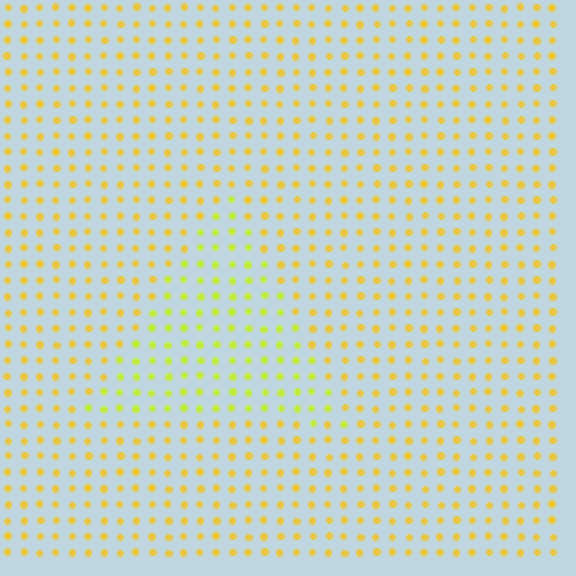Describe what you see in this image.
The image is filled with small yellow elements in a uniform arrangement. A triangle-shaped region is visible where the elements are tinted to a slightly different hue, forming a subtle color boundary.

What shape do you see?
I see a triangle.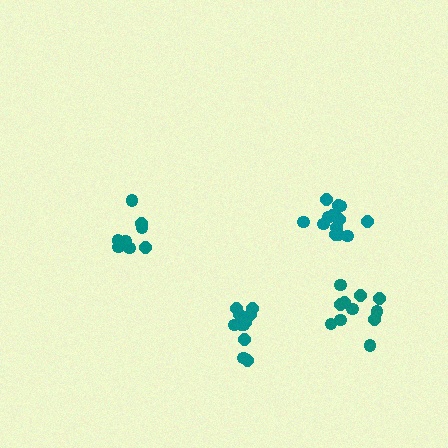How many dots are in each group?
Group 1: 14 dots, Group 2: 11 dots, Group 3: 8 dots, Group 4: 11 dots (44 total).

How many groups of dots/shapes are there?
There are 4 groups.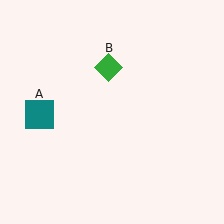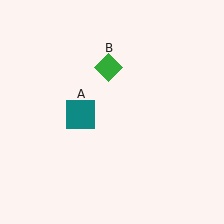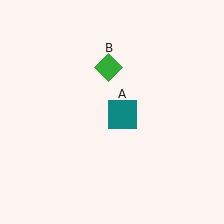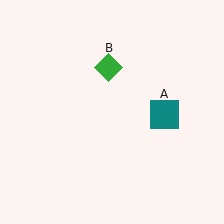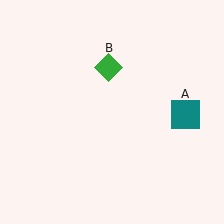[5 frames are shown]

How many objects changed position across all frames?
1 object changed position: teal square (object A).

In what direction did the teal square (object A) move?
The teal square (object A) moved right.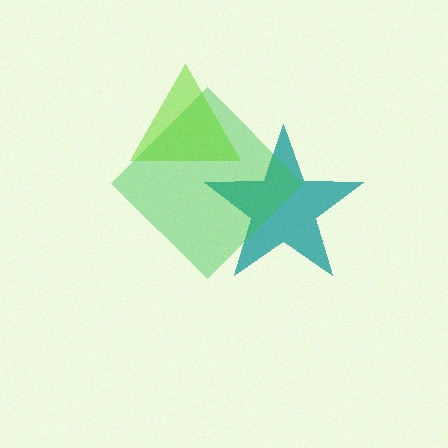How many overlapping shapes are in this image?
There are 3 overlapping shapes in the image.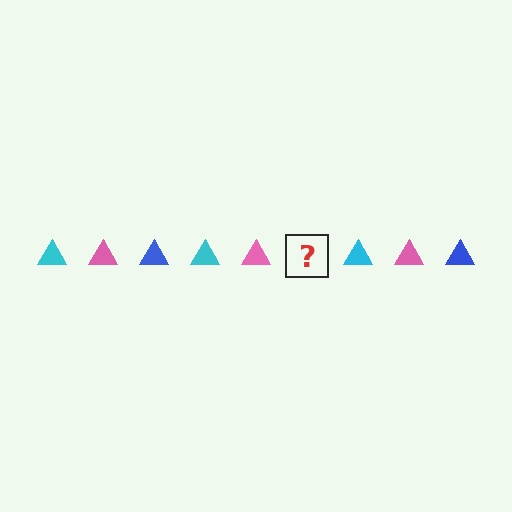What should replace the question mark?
The question mark should be replaced with a blue triangle.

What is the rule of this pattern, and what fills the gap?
The rule is that the pattern cycles through cyan, pink, blue triangles. The gap should be filled with a blue triangle.